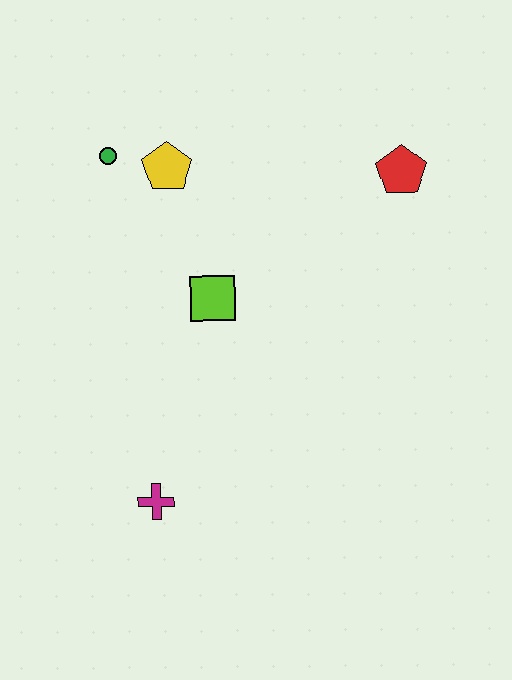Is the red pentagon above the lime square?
Yes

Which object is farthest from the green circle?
The magenta cross is farthest from the green circle.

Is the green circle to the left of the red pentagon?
Yes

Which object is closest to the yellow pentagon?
The green circle is closest to the yellow pentagon.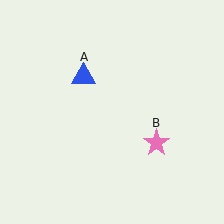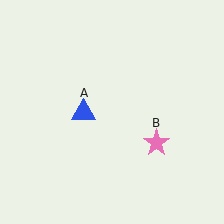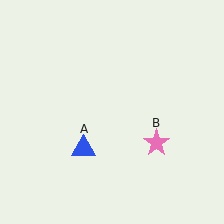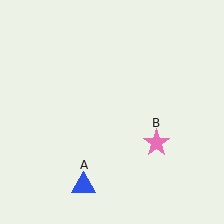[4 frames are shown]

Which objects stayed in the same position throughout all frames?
Pink star (object B) remained stationary.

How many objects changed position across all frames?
1 object changed position: blue triangle (object A).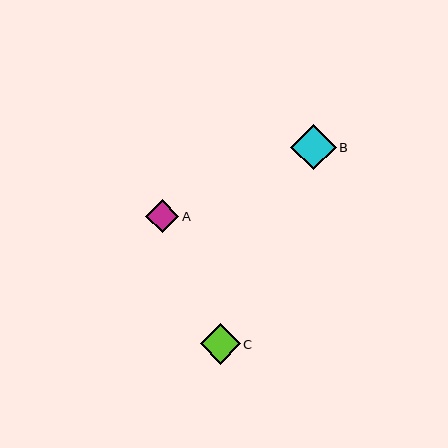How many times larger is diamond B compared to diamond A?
Diamond B is approximately 1.4 times the size of diamond A.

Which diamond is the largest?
Diamond B is the largest with a size of approximately 46 pixels.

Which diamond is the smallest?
Diamond A is the smallest with a size of approximately 33 pixels.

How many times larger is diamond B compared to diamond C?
Diamond B is approximately 1.1 times the size of diamond C.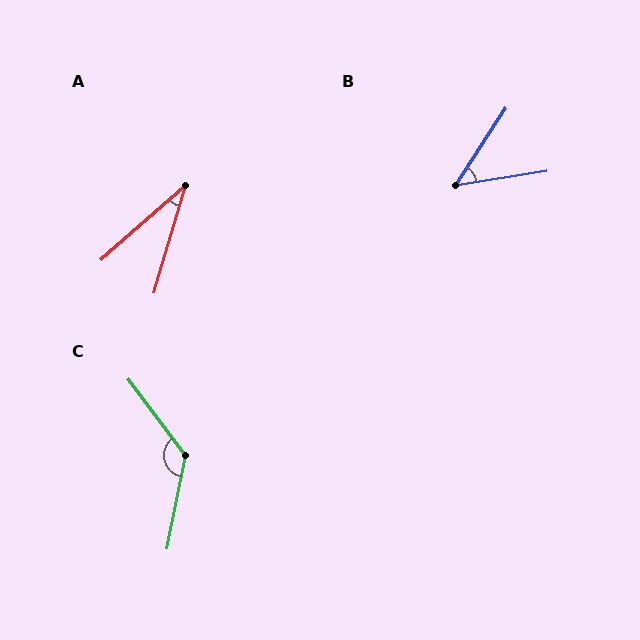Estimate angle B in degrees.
Approximately 48 degrees.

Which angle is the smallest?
A, at approximately 32 degrees.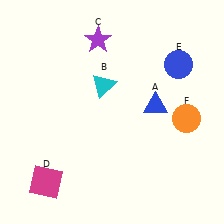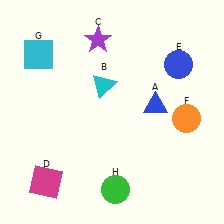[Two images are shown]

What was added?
A cyan square (G), a green circle (H) were added in Image 2.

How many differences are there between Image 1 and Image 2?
There are 2 differences between the two images.